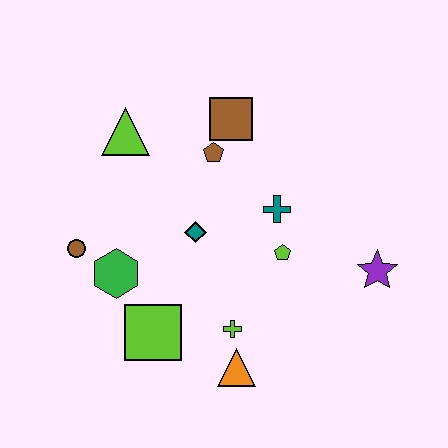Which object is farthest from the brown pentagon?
The orange triangle is farthest from the brown pentagon.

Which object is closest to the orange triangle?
The lime cross is closest to the orange triangle.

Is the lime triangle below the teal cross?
No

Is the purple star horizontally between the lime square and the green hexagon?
No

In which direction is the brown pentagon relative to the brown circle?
The brown pentagon is to the right of the brown circle.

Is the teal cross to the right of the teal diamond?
Yes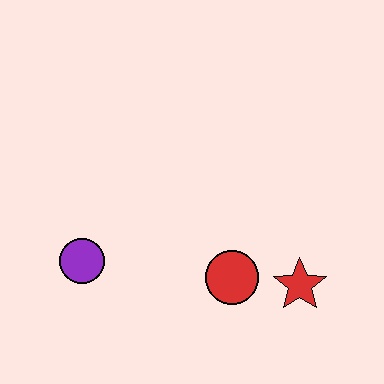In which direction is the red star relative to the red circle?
The red star is to the right of the red circle.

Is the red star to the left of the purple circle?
No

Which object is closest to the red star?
The red circle is closest to the red star.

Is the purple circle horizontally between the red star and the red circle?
No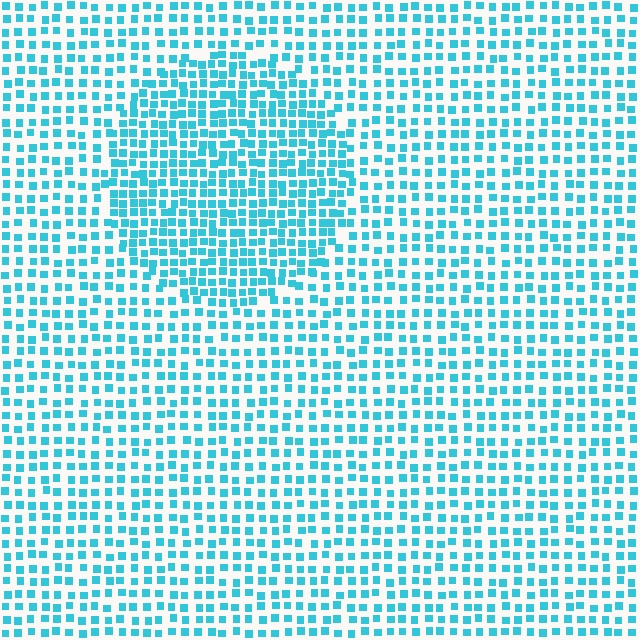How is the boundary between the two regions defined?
The boundary is defined by a change in element density (approximately 1.7x ratio). All elements are the same color, size, and shape.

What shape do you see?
I see a circle.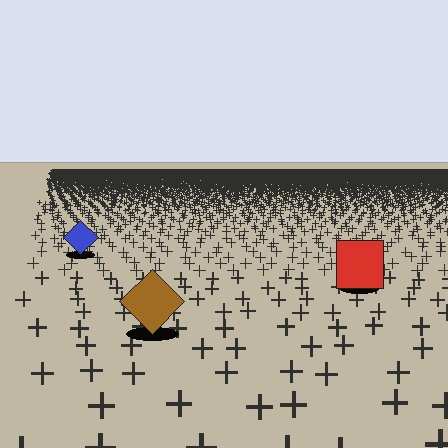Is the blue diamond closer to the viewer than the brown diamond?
No. The brown diamond is closer — you can tell from the texture gradient: the ground texture is coarser near it.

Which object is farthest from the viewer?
The blue diamond is farthest from the viewer. It appears smaller and the ground texture around it is denser.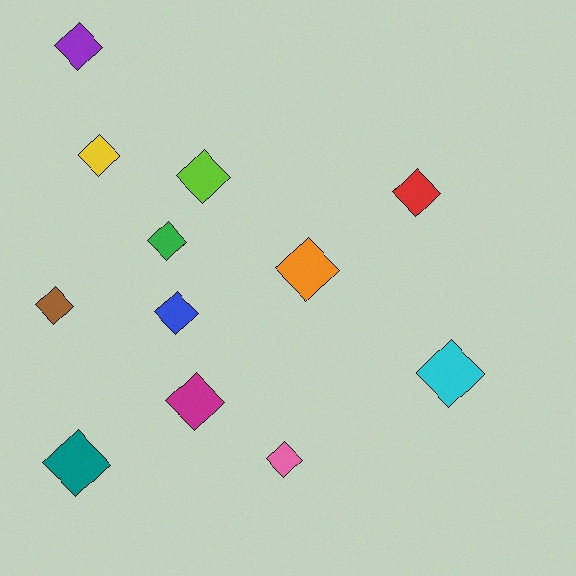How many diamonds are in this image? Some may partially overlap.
There are 12 diamonds.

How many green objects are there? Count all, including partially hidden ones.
There is 1 green object.